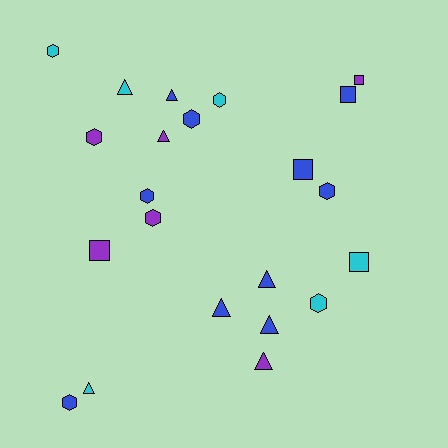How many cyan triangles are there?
There are 2 cyan triangles.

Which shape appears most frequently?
Hexagon, with 9 objects.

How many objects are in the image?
There are 22 objects.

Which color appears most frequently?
Blue, with 10 objects.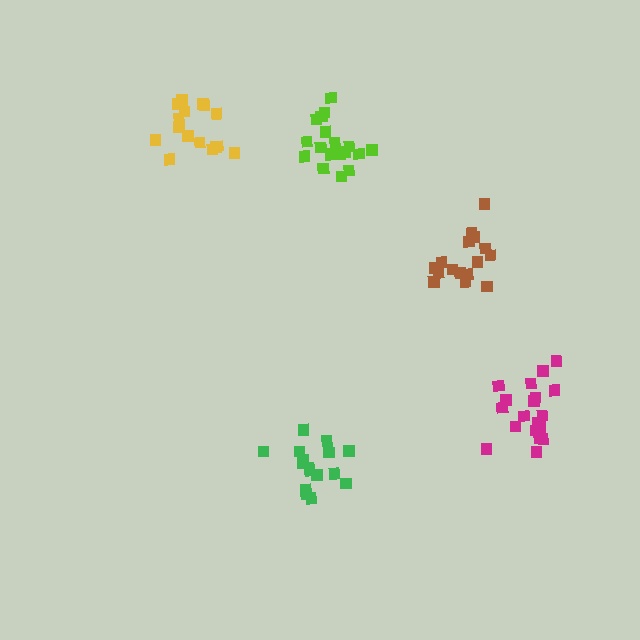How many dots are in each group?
Group 1: 16 dots, Group 2: 16 dots, Group 3: 20 dots, Group 4: 20 dots, Group 5: 16 dots (88 total).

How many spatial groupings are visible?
There are 5 spatial groupings.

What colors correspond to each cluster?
The clusters are colored: green, yellow, magenta, lime, brown.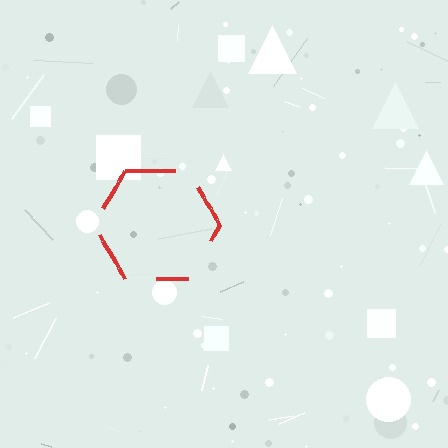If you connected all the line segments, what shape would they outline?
They would outline a hexagon.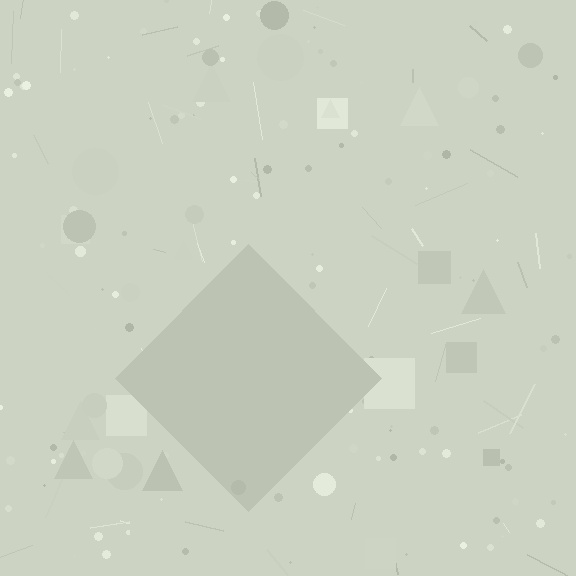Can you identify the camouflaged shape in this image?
The camouflaged shape is a diamond.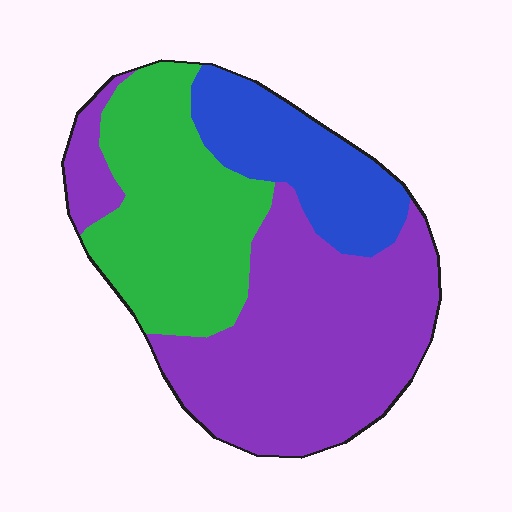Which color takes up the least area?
Blue, at roughly 20%.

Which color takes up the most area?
Purple, at roughly 50%.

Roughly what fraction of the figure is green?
Green takes up about one third (1/3) of the figure.